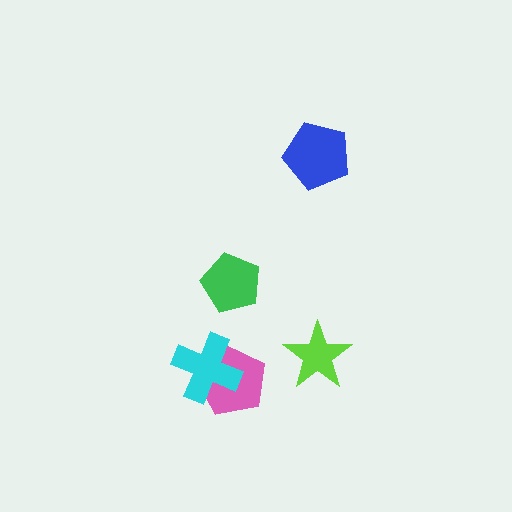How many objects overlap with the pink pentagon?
1 object overlaps with the pink pentagon.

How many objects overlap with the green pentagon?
0 objects overlap with the green pentagon.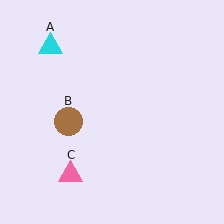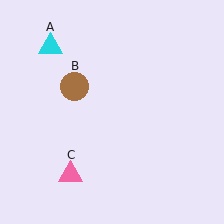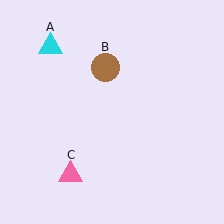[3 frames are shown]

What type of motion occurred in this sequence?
The brown circle (object B) rotated clockwise around the center of the scene.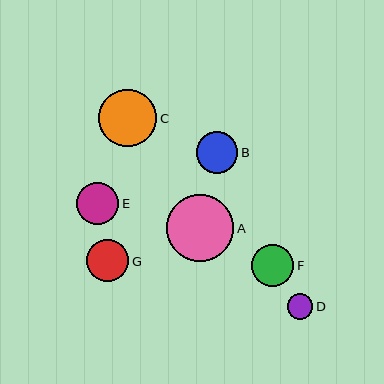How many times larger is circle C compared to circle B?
Circle C is approximately 1.4 times the size of circle B.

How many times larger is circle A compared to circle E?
Circle A is approximately 1.6 times the size of circle E.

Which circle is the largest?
Circle A is the largest with a size of approximately 67 pixels.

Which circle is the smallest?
Circle D is the smallest with a size of approximately 26 pixels.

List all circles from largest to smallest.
From largest to smallest: A, C, G, E, F, B, D.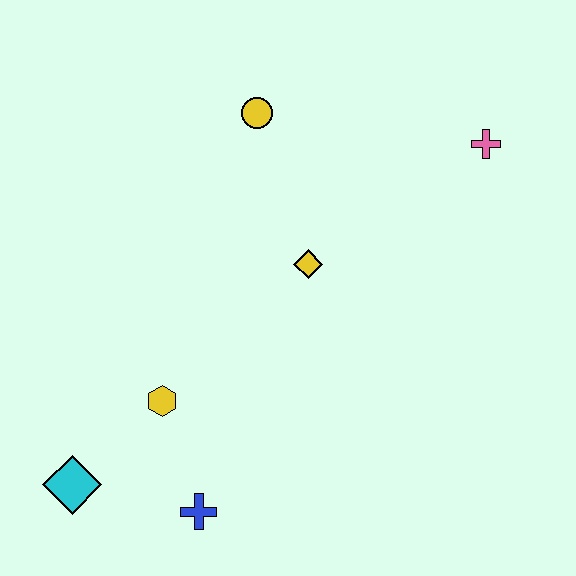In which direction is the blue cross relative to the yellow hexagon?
The blue cross is below the yellow hexagon.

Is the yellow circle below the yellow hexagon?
No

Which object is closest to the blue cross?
The yellow hexagon is closest to the blue cross.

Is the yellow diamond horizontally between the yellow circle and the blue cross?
No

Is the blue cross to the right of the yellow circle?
No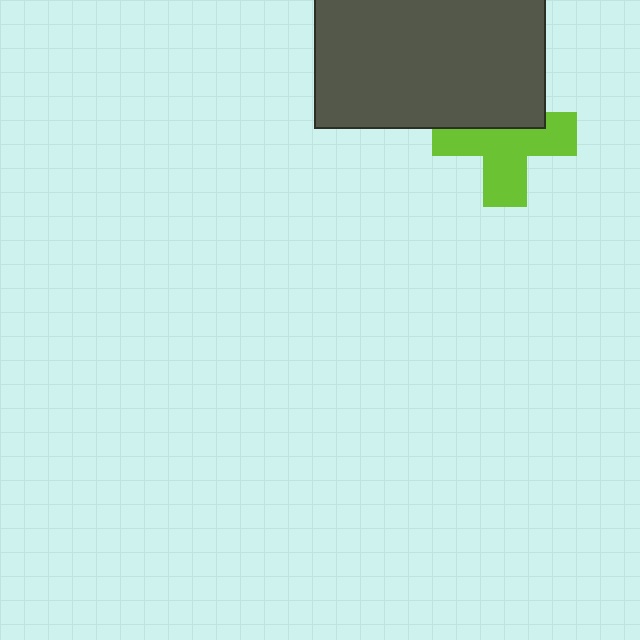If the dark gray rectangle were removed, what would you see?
You would see the complete lime cross.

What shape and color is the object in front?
The object in front is a dark gray rectangle.